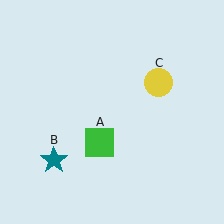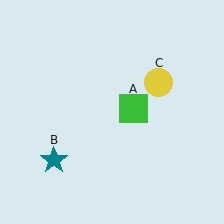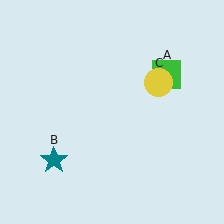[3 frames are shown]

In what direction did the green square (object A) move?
The green square (object A) moved up and to the right.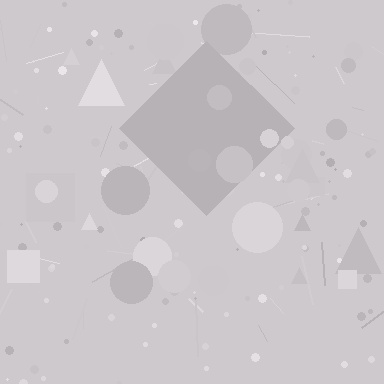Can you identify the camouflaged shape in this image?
The camouflaged shape is a diamond.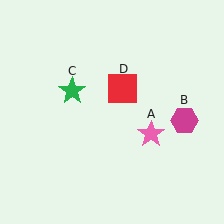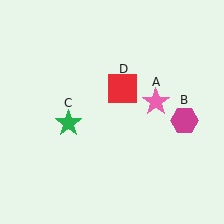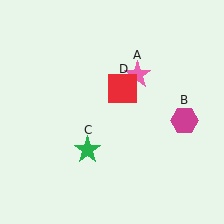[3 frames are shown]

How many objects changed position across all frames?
2 objects changed position: pink star (object A), green star (object C).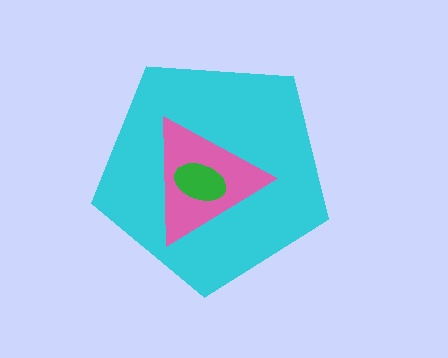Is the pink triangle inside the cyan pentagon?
Yes.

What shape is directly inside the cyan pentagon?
The pink triangle.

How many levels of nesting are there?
3.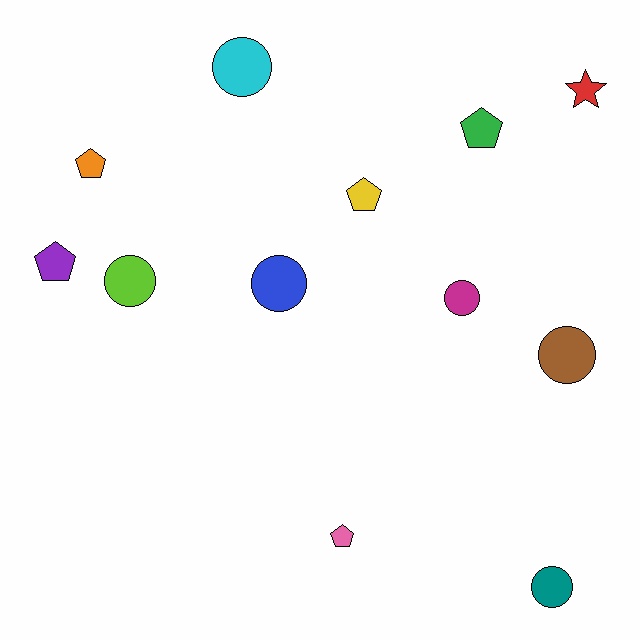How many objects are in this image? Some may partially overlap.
There are 12 objects.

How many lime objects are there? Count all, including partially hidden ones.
There is 1 lime object.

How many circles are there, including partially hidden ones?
There are 6 circles.